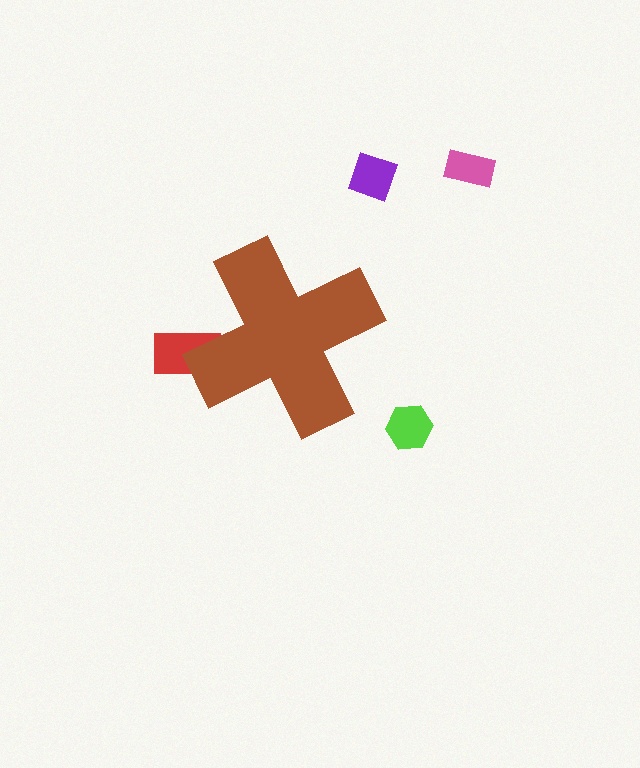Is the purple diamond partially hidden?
No, the purple diamond is fully visible.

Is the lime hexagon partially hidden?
No, the lime hexagon is fully visible.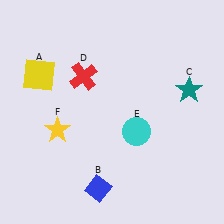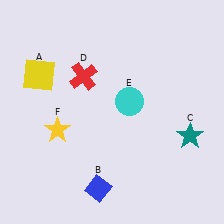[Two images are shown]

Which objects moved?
The objects that moved are: the teal star (C), the cyan circle (E).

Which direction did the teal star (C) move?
The teal star (C) moved down.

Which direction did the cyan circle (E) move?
The cyan circle (E) moved up.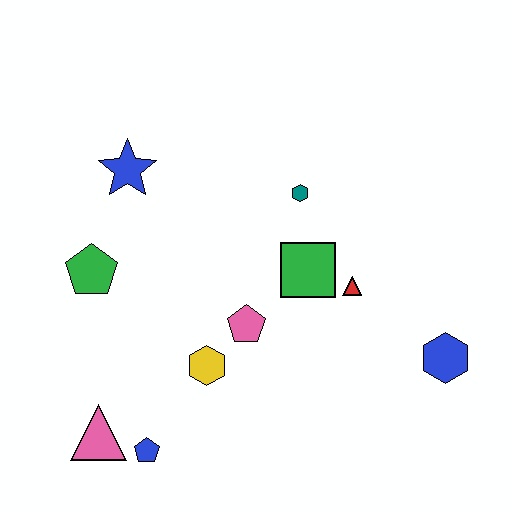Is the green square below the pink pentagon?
No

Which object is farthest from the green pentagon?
The blue hexagon is farthest from the green pentagon.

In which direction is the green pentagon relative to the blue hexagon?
The green pentagon is to the left of the blue hexagon.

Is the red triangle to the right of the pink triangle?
Yes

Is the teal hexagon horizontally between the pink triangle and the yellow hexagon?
No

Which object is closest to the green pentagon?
The blue star is closest to the green pentagon.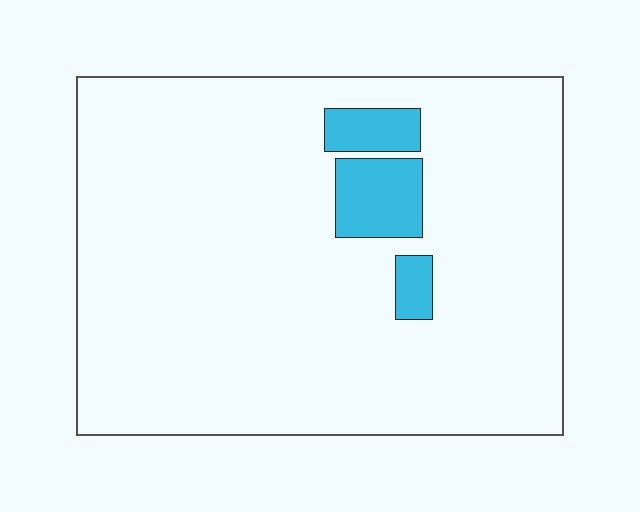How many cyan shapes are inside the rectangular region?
3.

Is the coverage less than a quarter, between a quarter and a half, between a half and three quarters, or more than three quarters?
Less than a quarter.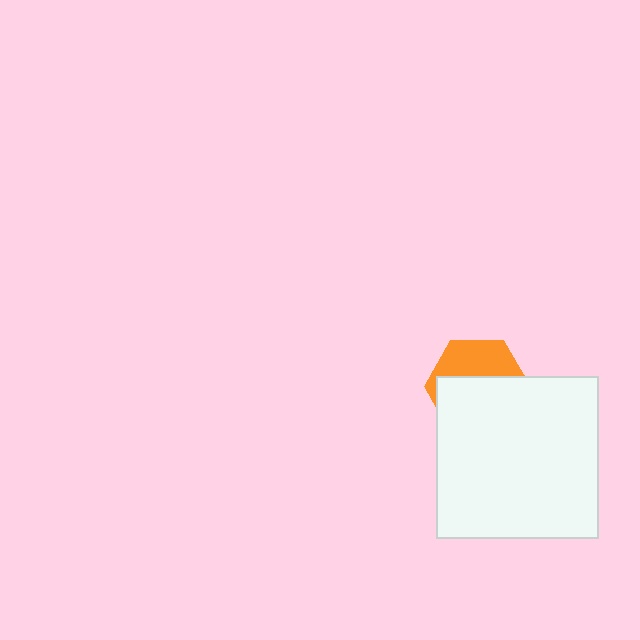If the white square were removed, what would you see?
You would see the complete orange hexagon.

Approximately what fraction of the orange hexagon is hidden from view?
Roughly 62% of the orange hexagon is hidden behind the white square.